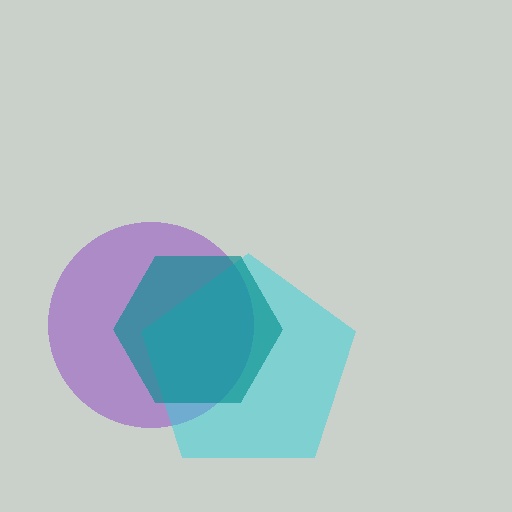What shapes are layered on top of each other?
The layered shapes are: a purple circle, a cyan pentagon, a teal hexagon.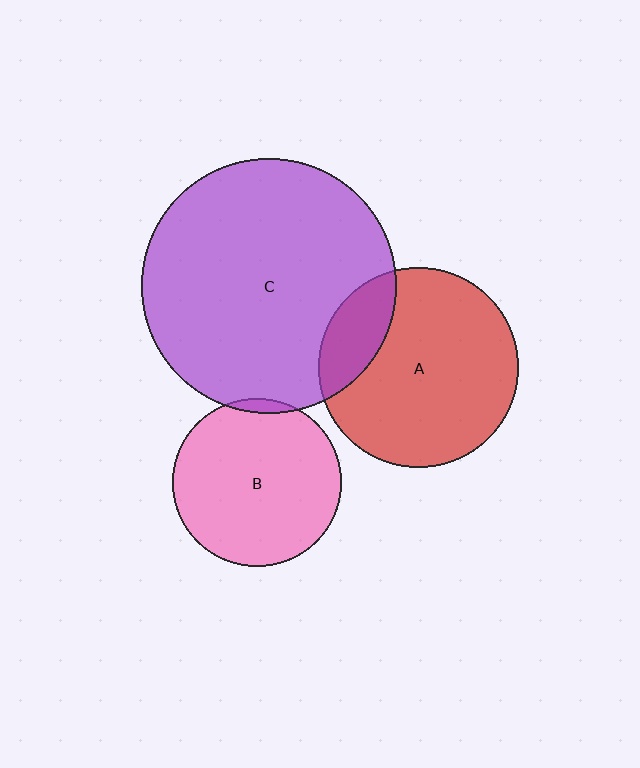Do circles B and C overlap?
Yes.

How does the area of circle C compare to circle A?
Approximately 1.6 times.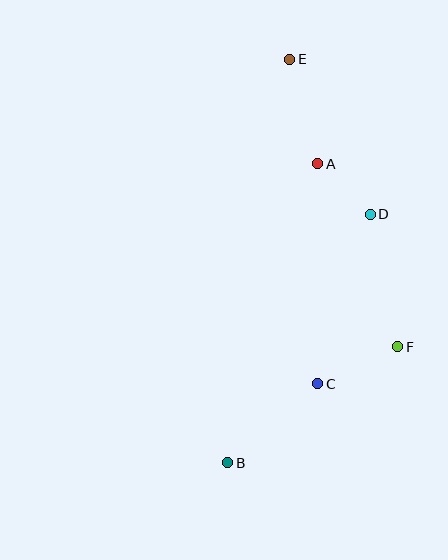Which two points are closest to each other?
Points A and D are closest to each other.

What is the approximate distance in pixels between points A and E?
The distance between A and E is approximately 108 pixels.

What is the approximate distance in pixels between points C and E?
The distance between C and E is approximately 326 pixels.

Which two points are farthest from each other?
Points B and E are farthest from each other.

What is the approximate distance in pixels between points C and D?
The distance between C and D is approximately 178 pixels.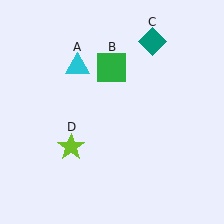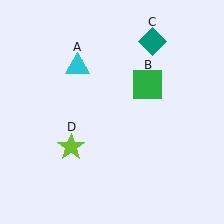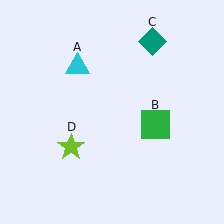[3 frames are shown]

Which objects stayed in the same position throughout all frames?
Cyan triangle (object A) and teal diamond (object C) and lime star (object D) remained stationary.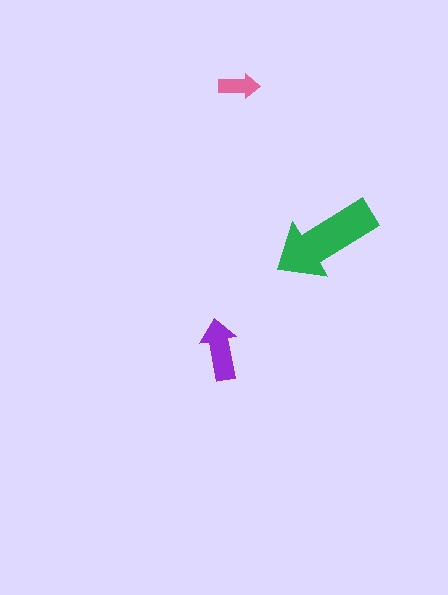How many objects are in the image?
There are 3 objects in the image.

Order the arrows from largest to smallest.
the green one, the purple one, the pink one.